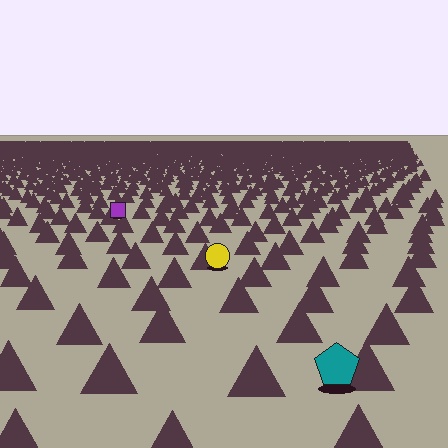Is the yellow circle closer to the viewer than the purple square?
Yes. The yellow circle is closer — you can tell from the texture gradient: the ground texture is coarser near it.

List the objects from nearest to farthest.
From nearest to farthest: the teal pentagon, the yellow circle, the purple square.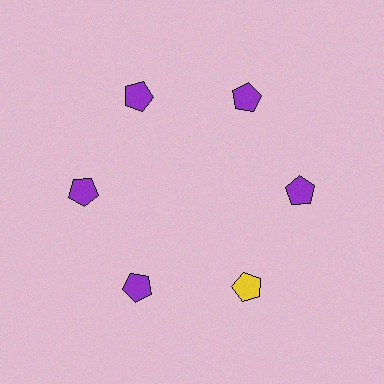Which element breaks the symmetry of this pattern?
The yellow pentagon at roughly the 5 o'clock position breaks the symmetry. All other shapes are purple pentagons.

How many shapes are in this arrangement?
There are 6 shapes arranged in a ring pattern.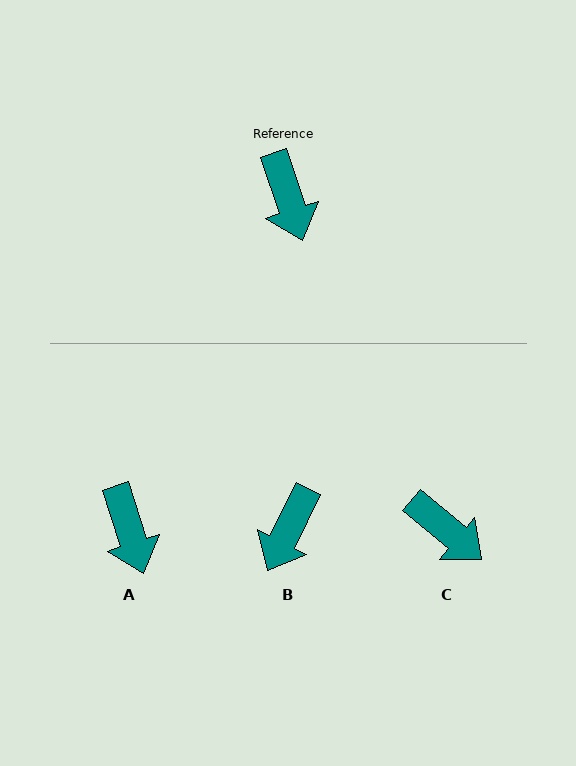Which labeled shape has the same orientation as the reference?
A.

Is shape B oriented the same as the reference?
No, it is off by about 44 degrees.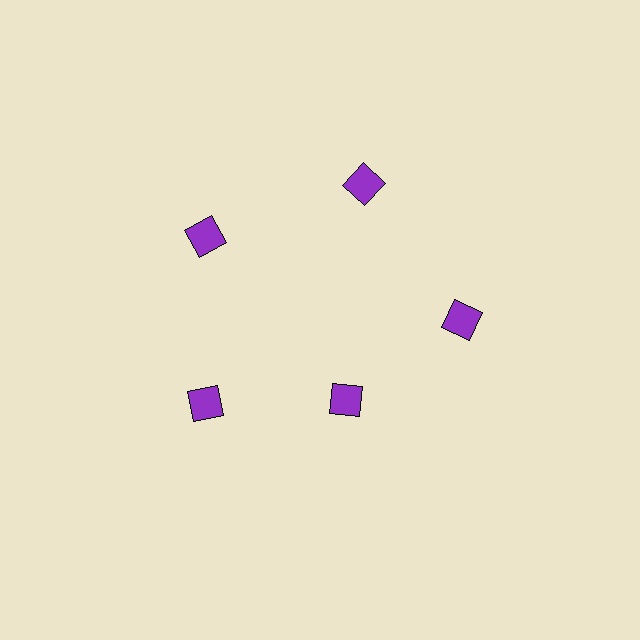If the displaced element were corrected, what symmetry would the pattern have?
It would have 5-fold rotational symmetry — the pattern would map onto itself every 72 degrees.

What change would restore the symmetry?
The symmetry would be restored by moving it outward, back onto the ring so that all 5 diamonds sit at equal angles and equal distance from the center.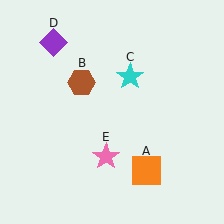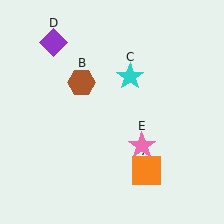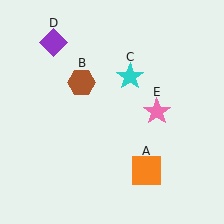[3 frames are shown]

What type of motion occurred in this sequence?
The pink star (object E) rotated counterclockwise around the center of the scene.